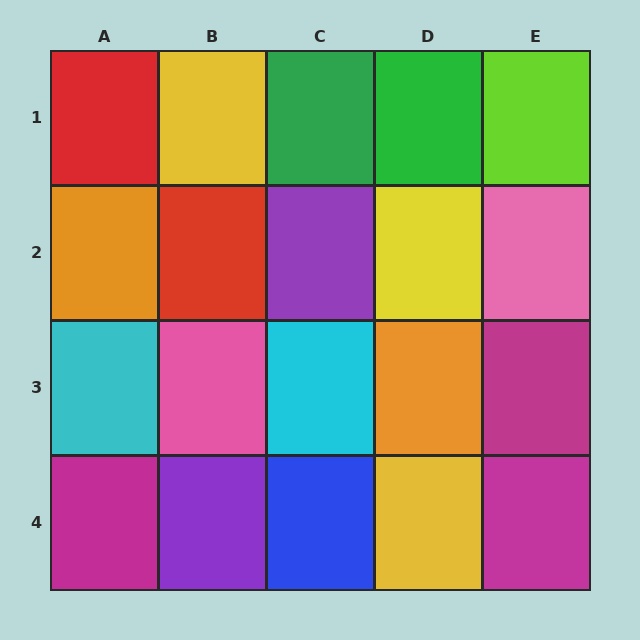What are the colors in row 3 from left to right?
Cyan, pink, cyan, orange, magenta.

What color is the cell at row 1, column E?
Lime.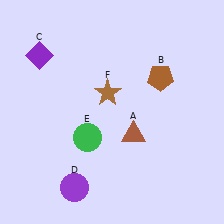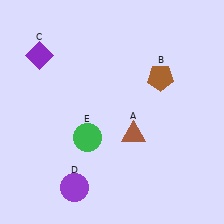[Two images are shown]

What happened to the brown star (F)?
The brown star (F) was removed in Image 2. It was in the top-left area of Image 1.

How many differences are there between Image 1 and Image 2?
There is 1 difference between the two images.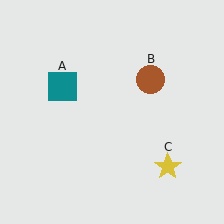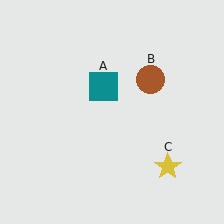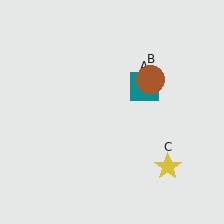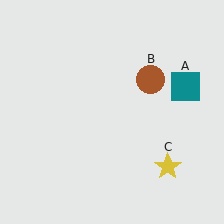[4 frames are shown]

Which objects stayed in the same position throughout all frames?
Brown circle (object B) and yellow star (object C) remained stationary.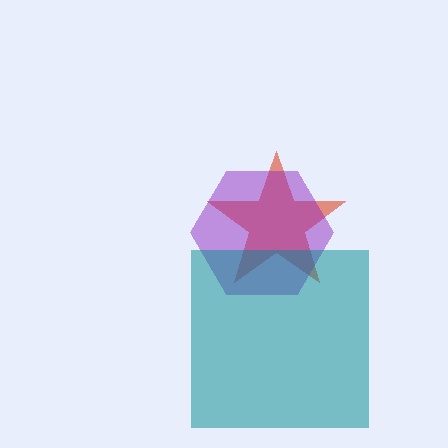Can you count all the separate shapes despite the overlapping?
Yes, there are 3 separate shapes.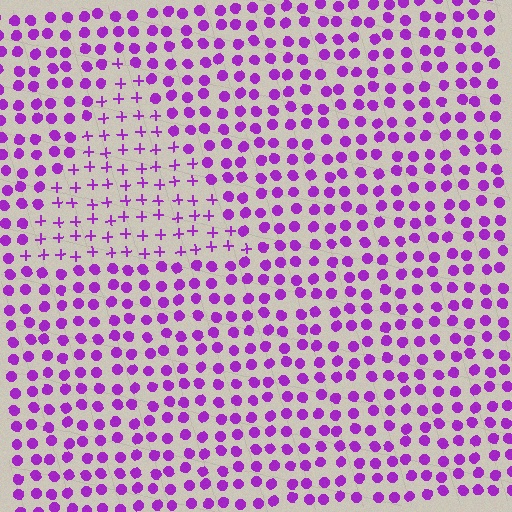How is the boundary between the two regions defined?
The boundary is defined by a change in element shape: plus signs inside vs. circles outside. All elements share the same color and spacing.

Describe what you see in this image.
The image is filled with small purple elements arranged in a uniform grid. A triangle-shaped region contains plus signs, while the surrounding area contains circles. The boundary is defined purely by the change in element shape.